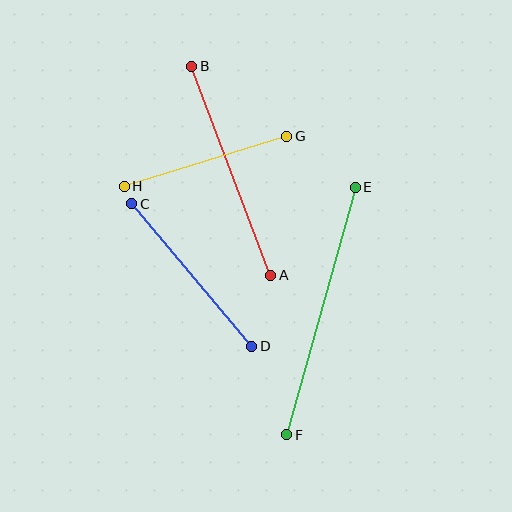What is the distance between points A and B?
The distance is approximately 223 pixels.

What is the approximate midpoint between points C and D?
The midpoint is at approximately (192, 275) pixels.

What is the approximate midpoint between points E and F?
The midpoint is at approximately (321, 311) pixels.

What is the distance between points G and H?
The distance is approximately 170 pixels.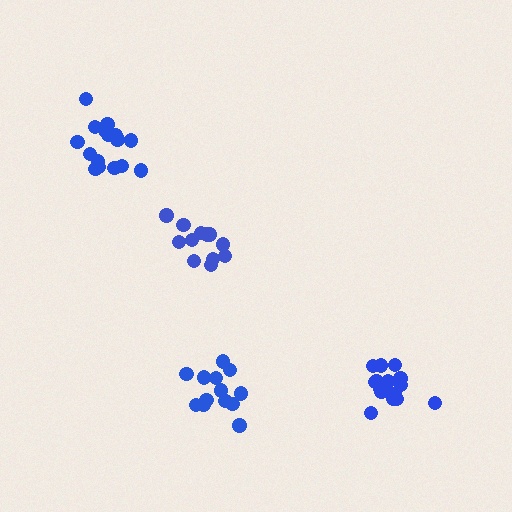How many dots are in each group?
Group 1: 13 dots, Group 2: 16 dots, Group 3: 16 dots, Group 4: 13 dots (58 total).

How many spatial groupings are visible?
There are 4 spatial groupings.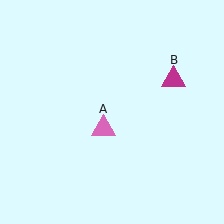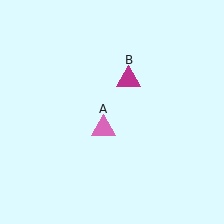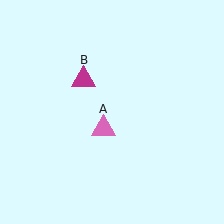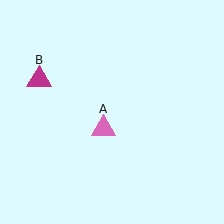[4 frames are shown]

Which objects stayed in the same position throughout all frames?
Pink triangle (object A) remained stationary.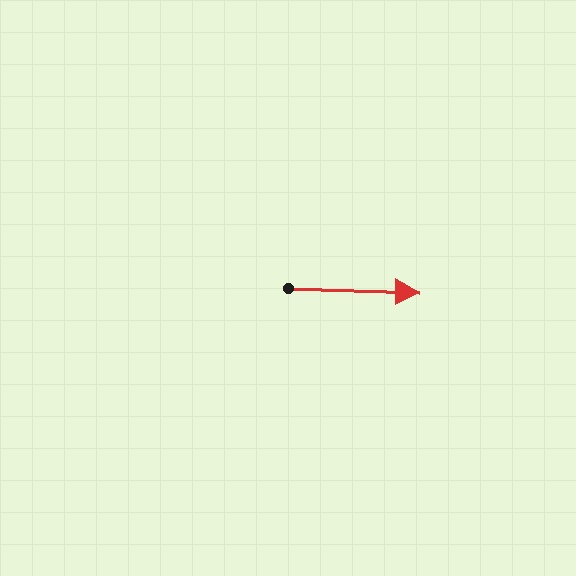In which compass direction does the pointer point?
East.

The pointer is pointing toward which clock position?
Roughly 3 o'clock.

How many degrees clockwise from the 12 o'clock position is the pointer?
Approximately 92 degrees.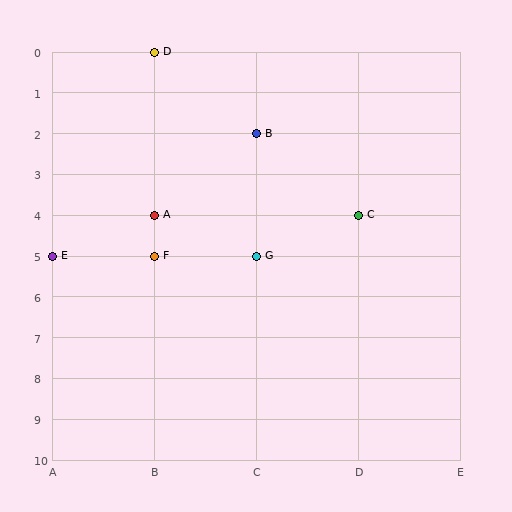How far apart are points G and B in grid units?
Points G and B are 3 rows apart.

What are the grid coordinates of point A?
Point A is at grid coordinates (B, 4).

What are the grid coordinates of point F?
Point F is at grid coordinates (B, 5).